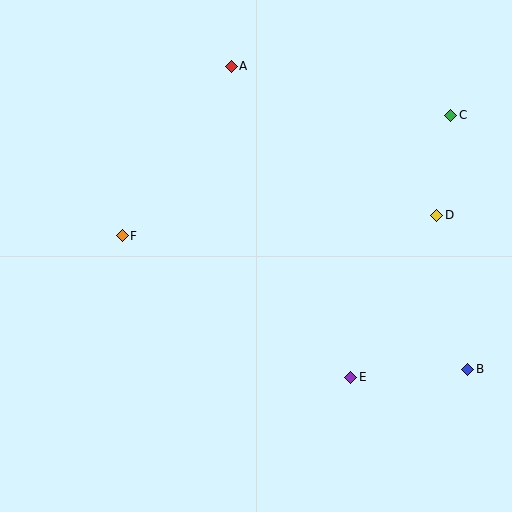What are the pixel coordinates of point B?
Point B is at (468, 369).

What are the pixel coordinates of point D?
Point D is at (437, 215).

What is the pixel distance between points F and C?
The distance between F and C is 350 pixels.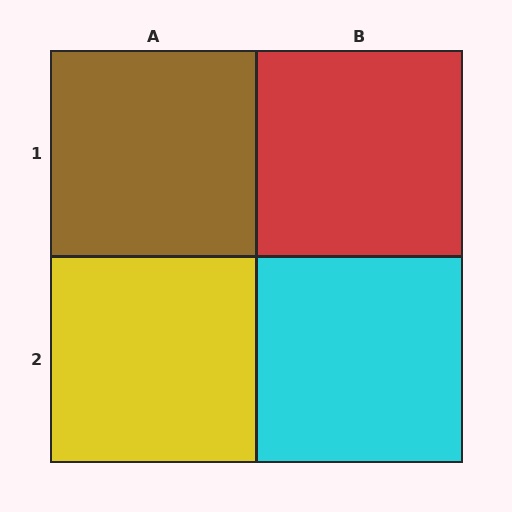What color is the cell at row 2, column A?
Yellow.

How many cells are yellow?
1 cell is yellow.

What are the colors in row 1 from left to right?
Brown, red.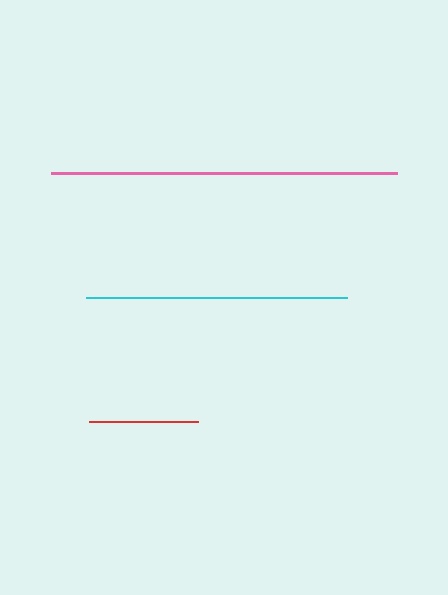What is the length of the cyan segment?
The cyan segment is approximately 262 pixels long.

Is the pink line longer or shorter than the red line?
The pink line is longer than the red line.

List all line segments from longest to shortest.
From longest to shortest: pink, cyan, red.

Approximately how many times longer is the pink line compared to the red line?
The pink line is approximately 3.2 times the length of the red line.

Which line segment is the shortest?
The red line is the shortest at approximately 109 pixels.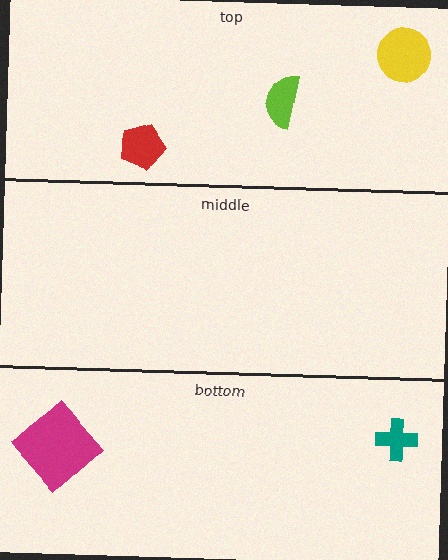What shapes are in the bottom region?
The teal cross, the magenta diamond.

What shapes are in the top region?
The red pentagon, the yellow circle, the lime semicircle.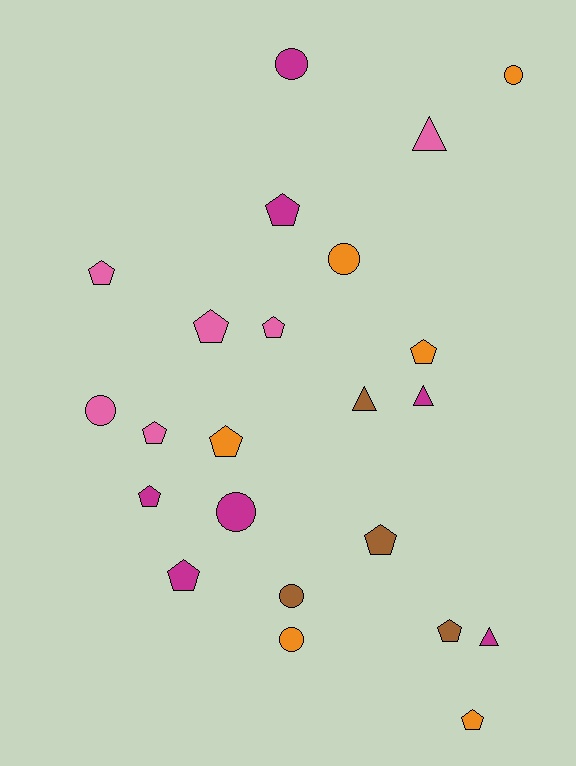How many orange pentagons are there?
There are 3 orange pentagons.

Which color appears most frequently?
Magenta, with 7 objects.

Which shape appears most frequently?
Pentagon, with 12 objects.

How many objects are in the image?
There are 23 objects.